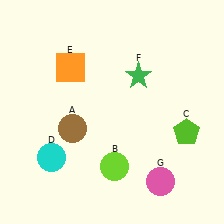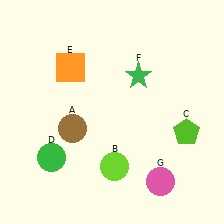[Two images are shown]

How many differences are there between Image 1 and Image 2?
There is 1 difference between the two images.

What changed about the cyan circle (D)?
In Image 1, D is cyan. In Image 2, it changed to green.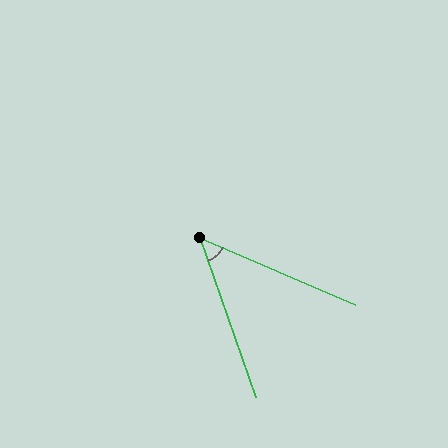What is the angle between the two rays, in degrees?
Approximately 47 degrees.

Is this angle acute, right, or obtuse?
It is acute.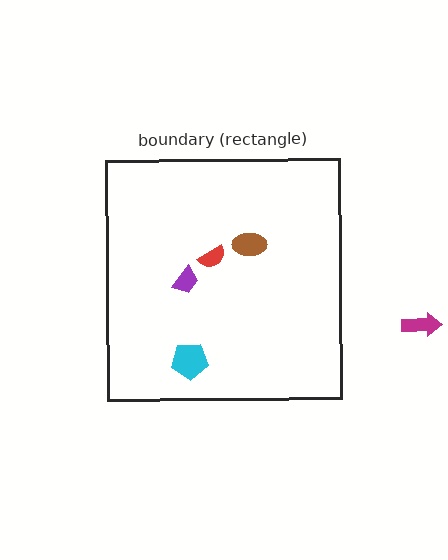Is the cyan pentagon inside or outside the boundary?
Inside.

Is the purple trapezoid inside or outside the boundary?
Inside.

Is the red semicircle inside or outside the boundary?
Inside.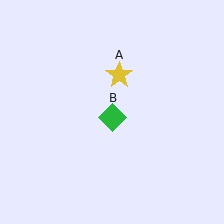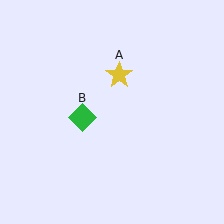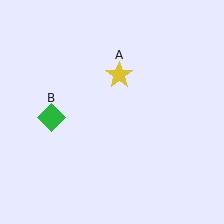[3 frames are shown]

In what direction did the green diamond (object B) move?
The green diamond (object B) moved left.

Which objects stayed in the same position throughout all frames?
Yellow star (object A) remained stationary.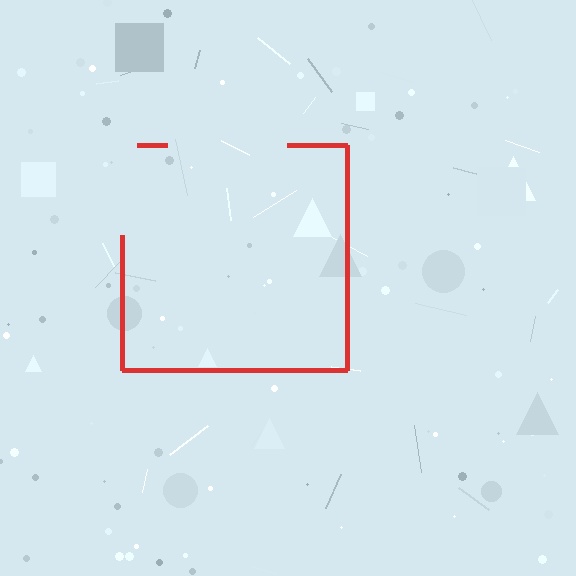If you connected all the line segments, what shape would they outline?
They would outline a square.